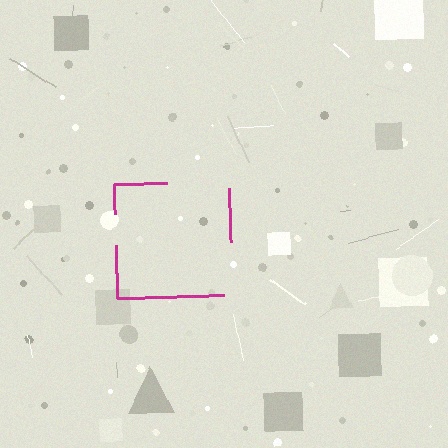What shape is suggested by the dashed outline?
The dashed outline suggests a square.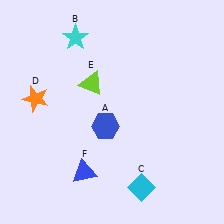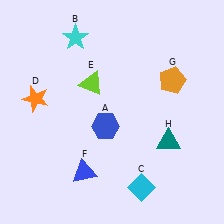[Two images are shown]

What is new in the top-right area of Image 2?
An orange pentagon (G) was added in the top-right area of Image 2.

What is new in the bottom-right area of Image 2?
A teal triangle (H) was added in the bottom-right area of Image 2.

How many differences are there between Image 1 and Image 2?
There are 2 differences between the two images.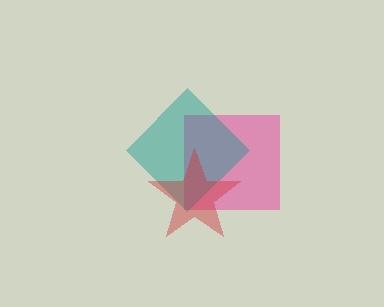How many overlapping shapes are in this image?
There are 3 overlapping shapes in the image.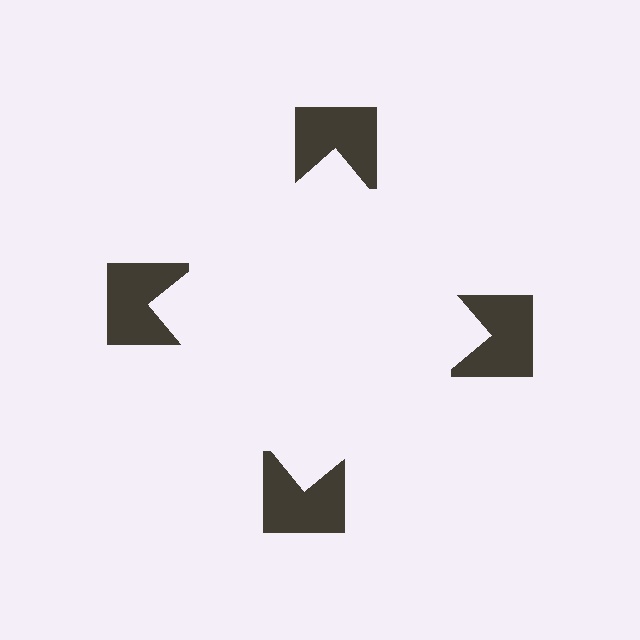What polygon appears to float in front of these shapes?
An illusory square — its edges are inferred from the aligned wedge cuts in the notched squares, not physically drawn.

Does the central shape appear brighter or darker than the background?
It typically appears slightly brighter than the background, even though no actual brightness change is drawn.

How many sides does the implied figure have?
4 sides.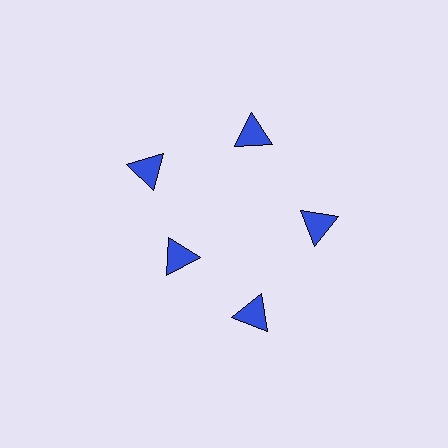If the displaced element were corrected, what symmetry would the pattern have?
It would have 5-fold rotational symmetry — the pattern would map onto itself every 72 degrees.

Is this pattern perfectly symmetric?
No. The 5 blue triangles are arranged in a ring, but one element near the 8 o'clock position is pulled inward toward the center, breaking the 5-fold rotational symmetry.